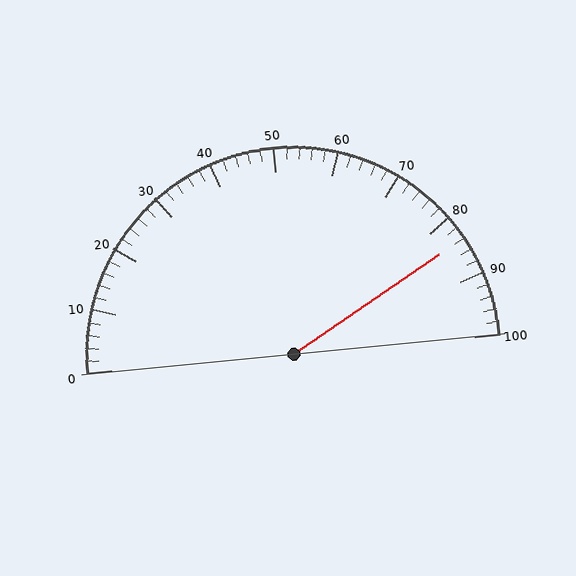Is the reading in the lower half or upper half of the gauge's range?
The reading is in the upper half of the range (0 to 100).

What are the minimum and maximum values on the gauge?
The gauge ranges from 0 to 100.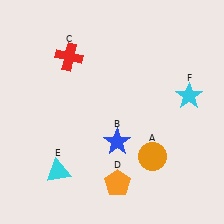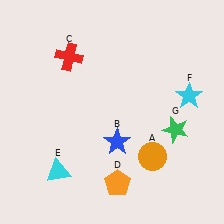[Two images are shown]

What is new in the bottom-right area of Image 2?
A green star (G) was added in the bottom-right area of Image 2.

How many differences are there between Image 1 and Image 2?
There is 1 difference between the two images.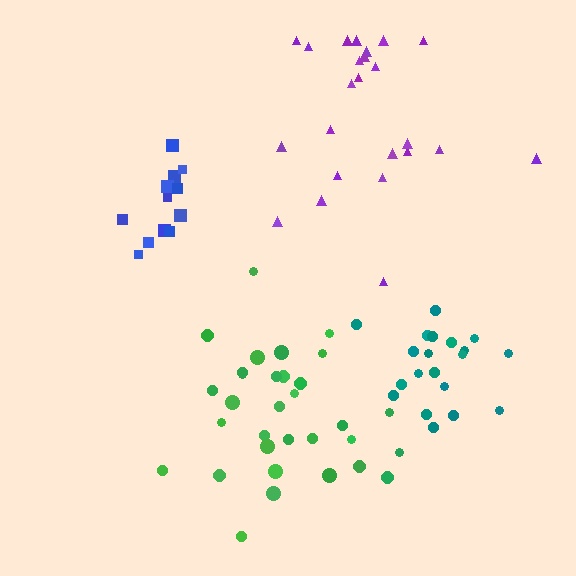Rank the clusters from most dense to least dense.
blue, teal, green, purple.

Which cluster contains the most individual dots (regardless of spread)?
Green (32).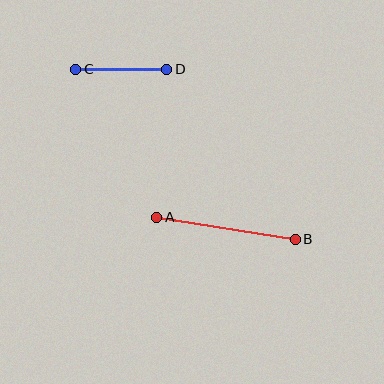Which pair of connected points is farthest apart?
Points A and B are farthest apart.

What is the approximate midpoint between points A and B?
The midpoint is at approximately (226, 228) pixels.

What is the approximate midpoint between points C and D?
The midpoint is at approximately (121, 69) pixels.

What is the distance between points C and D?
The distance is approximately 91 pixels.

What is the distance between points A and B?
The distance is approximately 140 pixels.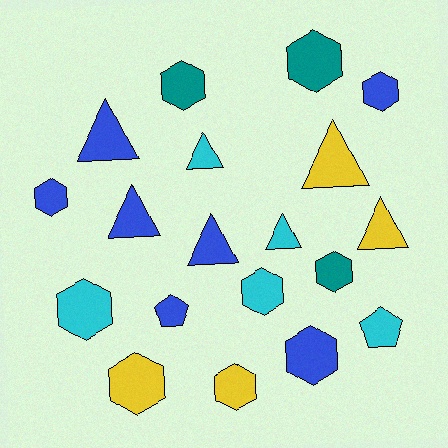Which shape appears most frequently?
Hexagon, with 10 objects.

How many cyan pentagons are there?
There is 1 cyan pentagon.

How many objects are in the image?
There are 19 objects.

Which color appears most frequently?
Blue, with 7 objects.